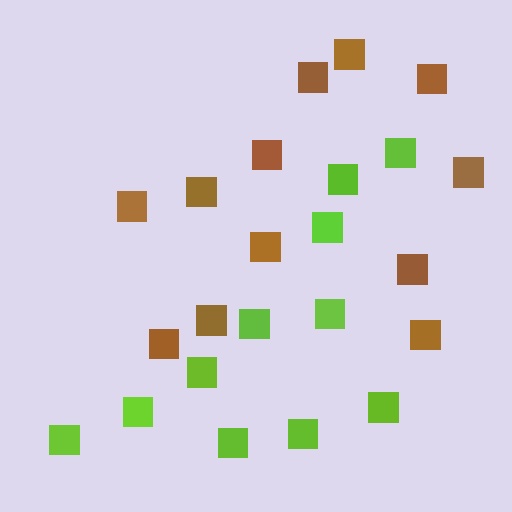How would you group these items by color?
There are 2 groups: one group of brown squares (12) and one group of lime squares (11).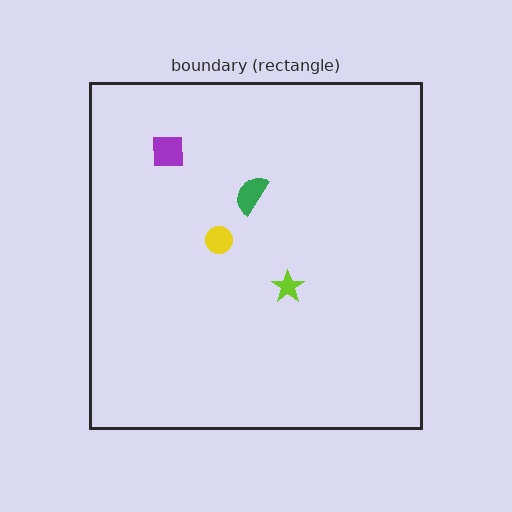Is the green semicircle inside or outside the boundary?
Inside.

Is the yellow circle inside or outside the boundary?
Inside.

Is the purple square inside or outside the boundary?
Inside.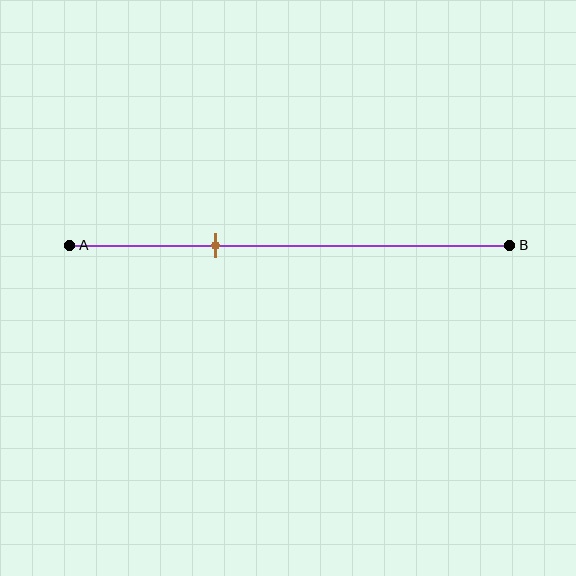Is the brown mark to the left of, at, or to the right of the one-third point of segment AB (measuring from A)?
The brown mark is approximately at the one-third point of segment AB.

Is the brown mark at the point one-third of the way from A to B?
Yes, the mark is approximately at the one-third point.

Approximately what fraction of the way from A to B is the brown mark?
The brown mark is approximately 35% of the way from A to B.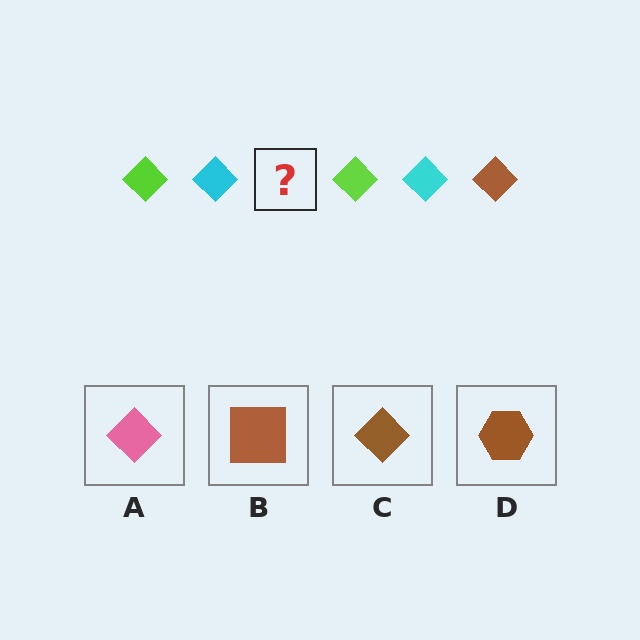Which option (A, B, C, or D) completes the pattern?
C.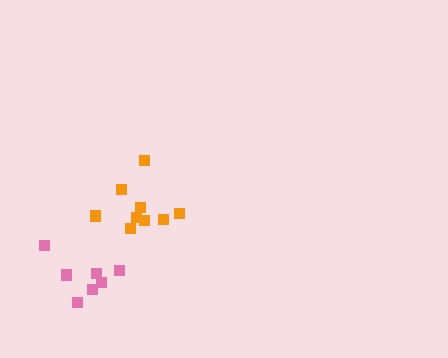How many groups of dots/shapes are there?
There are 2 groups.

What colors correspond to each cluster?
The clusters are colored: orange, pink.